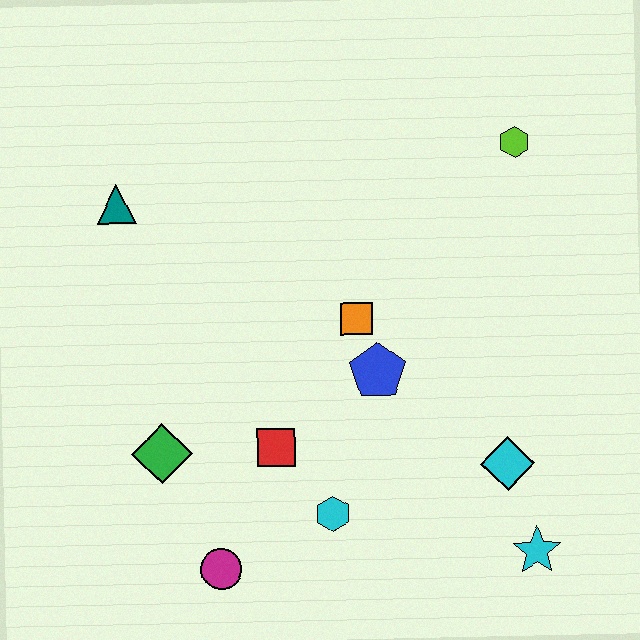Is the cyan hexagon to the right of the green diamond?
Yes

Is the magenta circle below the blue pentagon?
Yes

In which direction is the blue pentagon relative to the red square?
The blue pentagon is to the right of the red square.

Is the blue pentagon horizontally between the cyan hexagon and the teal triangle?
No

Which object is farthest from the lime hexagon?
The magenta circle is farthest from the lime hexagon.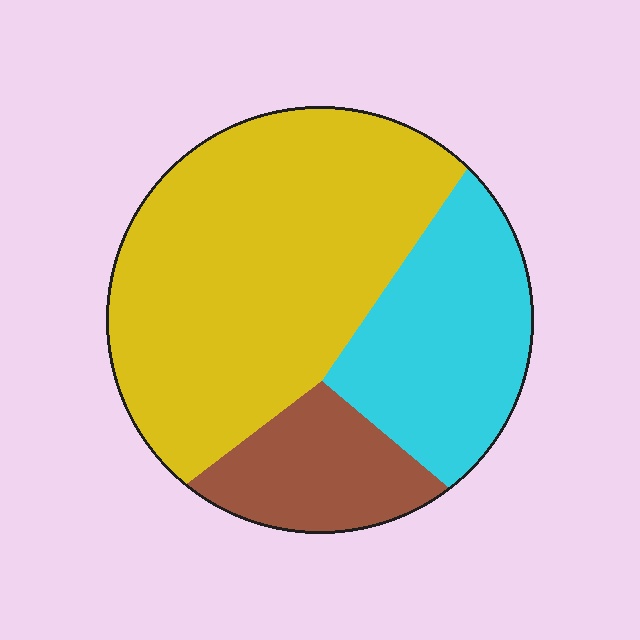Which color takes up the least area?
Brown, at roughly 15%.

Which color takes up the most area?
Yellow, at roughly 60%.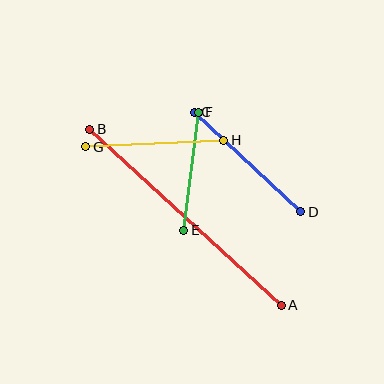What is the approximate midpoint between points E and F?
The midpoint is at approximately (191, 171) pixels.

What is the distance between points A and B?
The distance is approximately 260 pixels.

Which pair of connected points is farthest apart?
Points A and B are farthest apart.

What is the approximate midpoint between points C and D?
The midpoint is at approximately (248, 162) pixels.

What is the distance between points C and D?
The distance is approximately 146 pixels.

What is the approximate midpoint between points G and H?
The midpoint is at approximately (155, 144) pixels.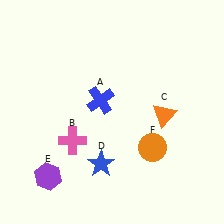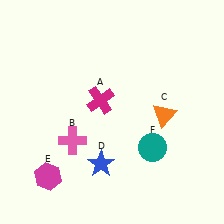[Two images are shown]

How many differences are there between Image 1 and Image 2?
There are 3 differences between the two images.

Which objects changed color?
A changed from blue to magenta. E changed from purple to magenta. F changed from orange to teal.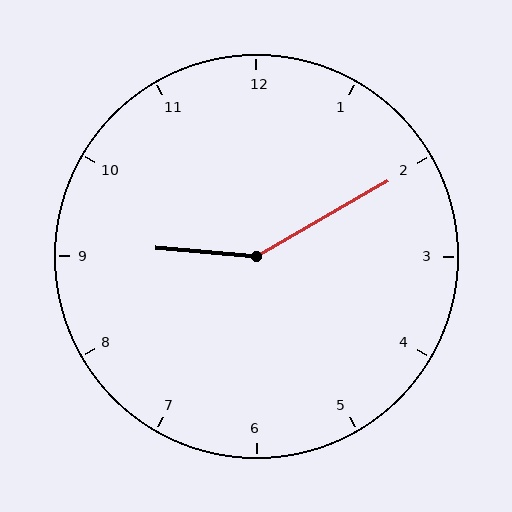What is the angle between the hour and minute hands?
Approximately 145 degrees.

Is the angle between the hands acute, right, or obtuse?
It is obtuse.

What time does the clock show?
9:10.